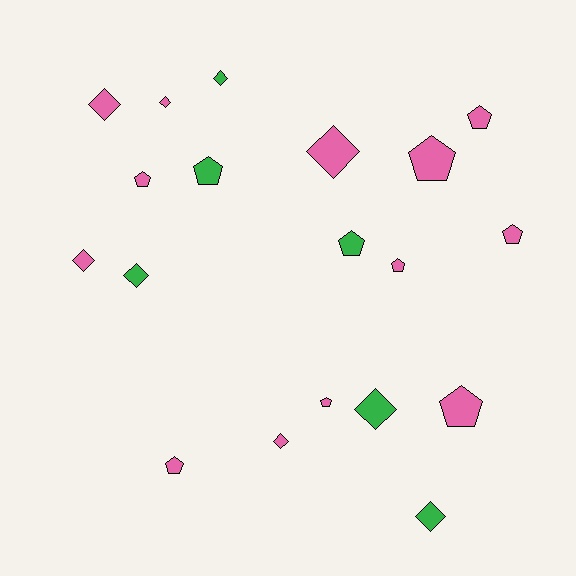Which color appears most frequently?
Pink, with 13 objects.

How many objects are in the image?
There are 19 objects.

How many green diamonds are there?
There are 4 green diamonds.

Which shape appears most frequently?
Pentagon, with 10 objects.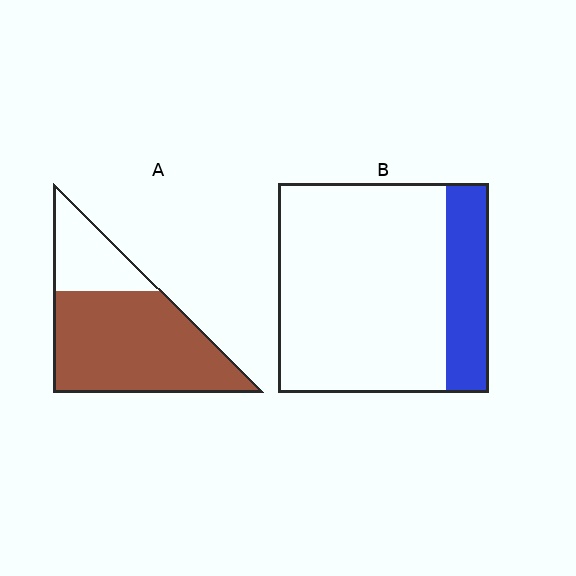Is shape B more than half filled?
No.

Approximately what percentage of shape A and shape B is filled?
A is approximately 75% and B is approximately 20%.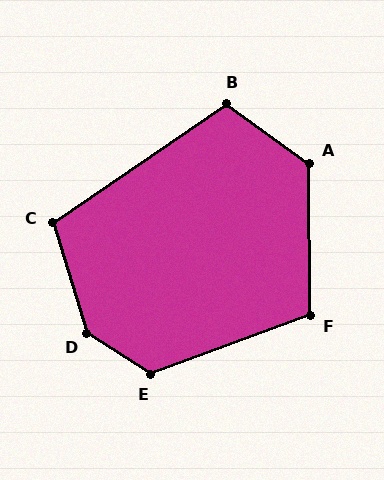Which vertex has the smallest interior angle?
C, at approximately 107 degrees.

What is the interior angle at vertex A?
Approximately 126 degrees (obtuse).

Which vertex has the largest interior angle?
D, at approximately 140 degrees.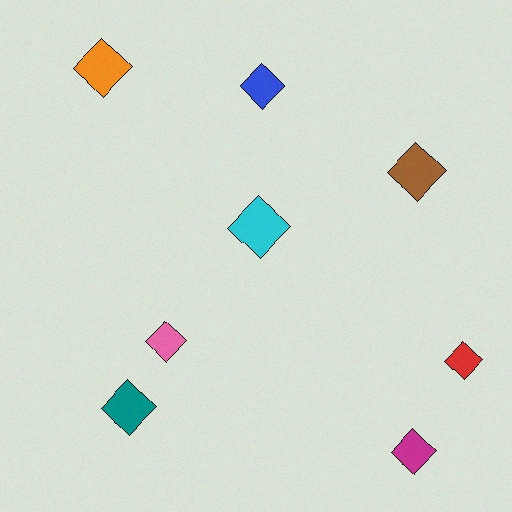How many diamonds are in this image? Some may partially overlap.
There are 8 diamonds.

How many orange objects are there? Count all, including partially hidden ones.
There is 1 orange object.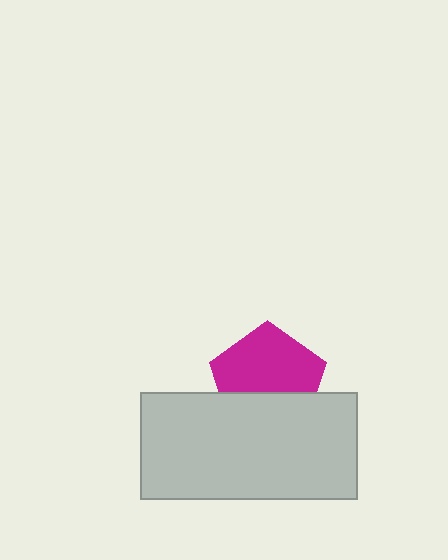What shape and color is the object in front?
The object in front is a light gray rectangle.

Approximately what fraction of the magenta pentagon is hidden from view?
Roughly 38% of the magenta pentagon is hidden behind the light gray rectangle.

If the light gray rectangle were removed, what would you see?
You would see the complete magenta pentagon.